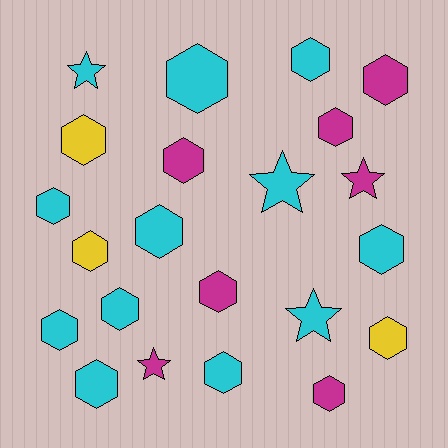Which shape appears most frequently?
Hexagon, with 17 objects.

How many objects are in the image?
There are 22 objects.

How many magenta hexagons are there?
There are 5 magenta hexagons.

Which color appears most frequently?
Cyan, with 12 objects.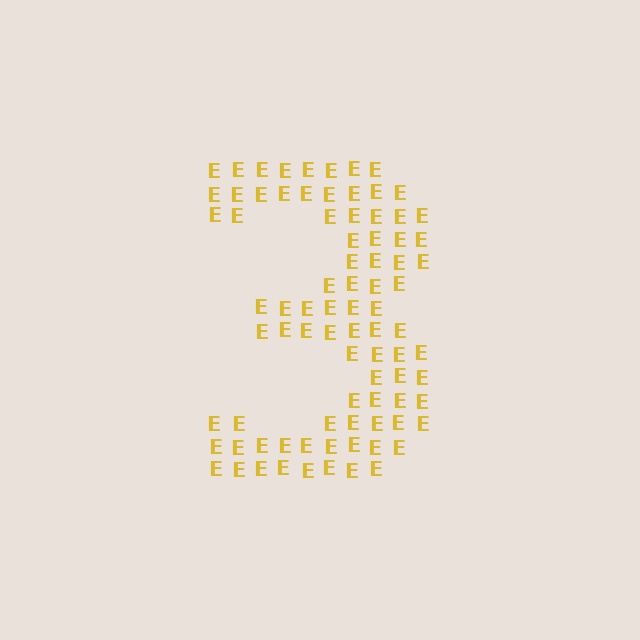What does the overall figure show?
The overall figure shows the digit 3.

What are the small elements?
The small elements are letter E's.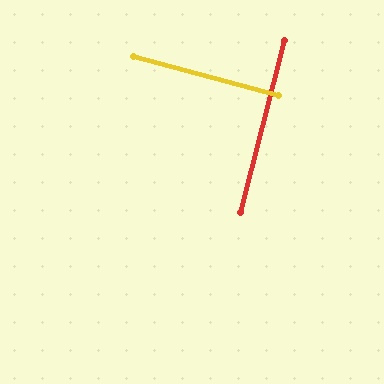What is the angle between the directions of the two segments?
Approximately 89 degrees.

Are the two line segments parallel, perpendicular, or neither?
Perpendicular — they meet at approximately 89°.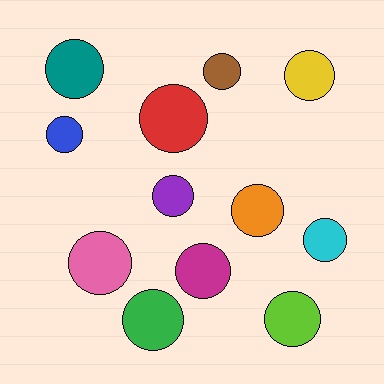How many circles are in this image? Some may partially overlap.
There are 12 circles.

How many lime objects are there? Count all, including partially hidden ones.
There is 1 lime object.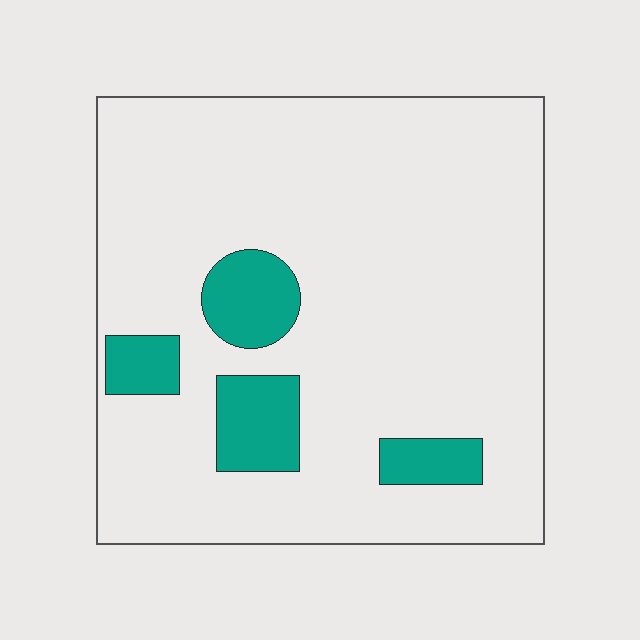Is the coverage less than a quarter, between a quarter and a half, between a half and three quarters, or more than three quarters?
Less than a quarter.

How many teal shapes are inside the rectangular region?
4.